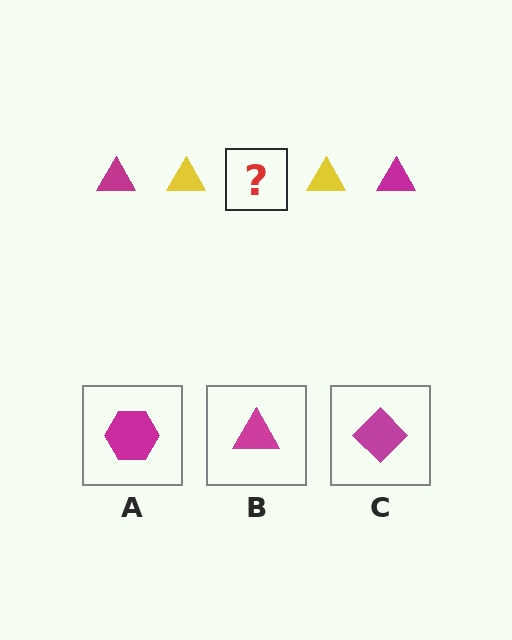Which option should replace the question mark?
Option B.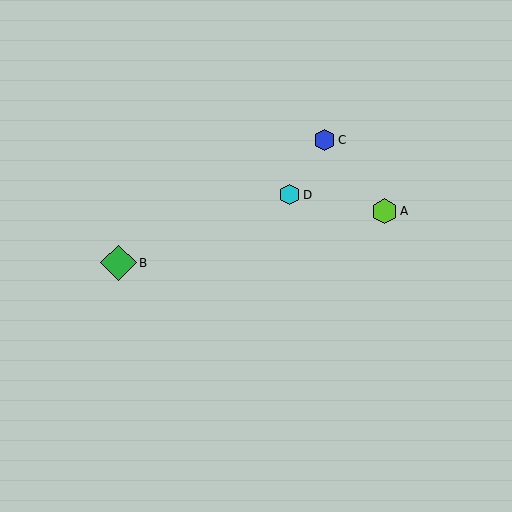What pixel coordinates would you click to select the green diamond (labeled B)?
Click at (118, 263) to select the green diamond B.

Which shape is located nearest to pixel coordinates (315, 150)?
The blue hexagon (labeled C) at (324, 140) is nearest to that location.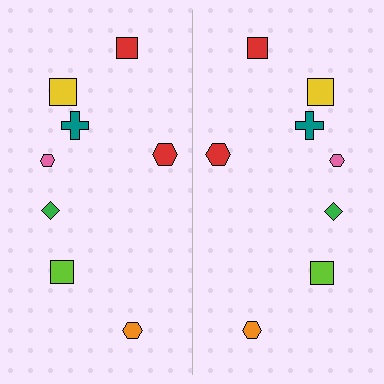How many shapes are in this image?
There are 16 shapes in this image.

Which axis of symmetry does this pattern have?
The pattern has a vertical axis of symmetry running through the center of the image.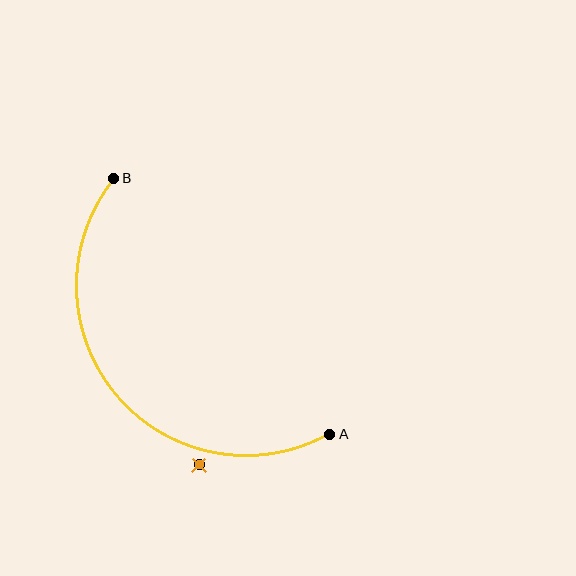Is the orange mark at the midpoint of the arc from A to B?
No — the orange mark does not lie on the arc at all. It sits slightly outside the curve.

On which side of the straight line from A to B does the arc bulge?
The arc bulges below and to the left of the straight line connecting A and B.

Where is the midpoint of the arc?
The arc midpoint is the point on the curve farthest from the straight line joining A and B. It sits below and to the left of that line.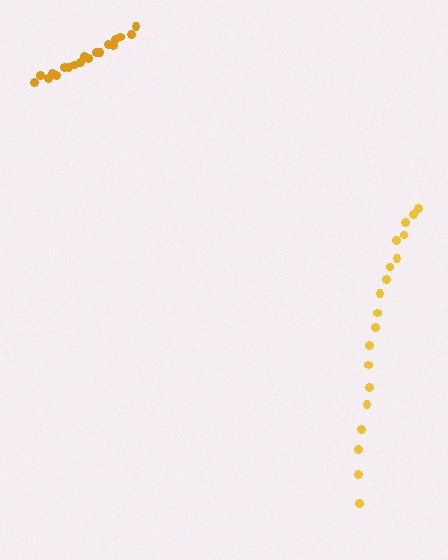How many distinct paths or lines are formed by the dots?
There are 2 distinct paths.